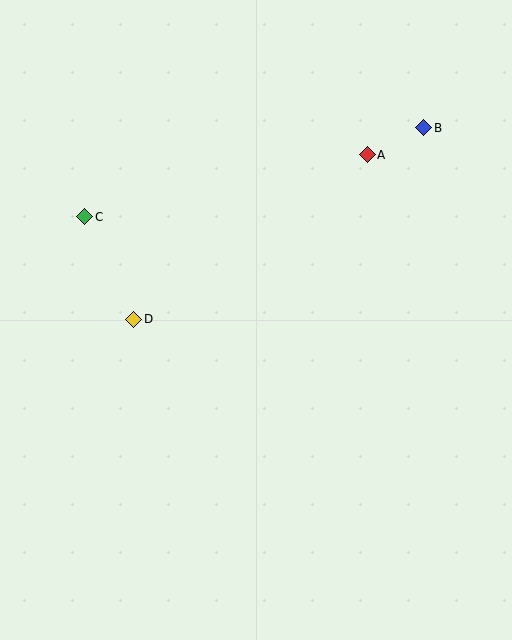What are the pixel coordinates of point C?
Point C is at (85, 217).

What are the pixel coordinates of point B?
Point B is at (424, 128).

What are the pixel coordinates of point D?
Point D is at (134, 319).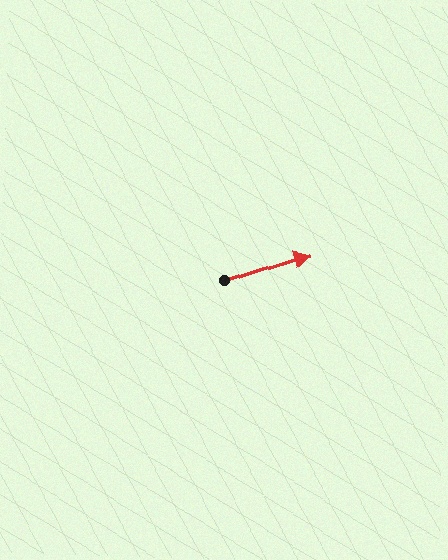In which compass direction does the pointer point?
East.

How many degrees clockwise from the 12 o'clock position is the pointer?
Approximately 72 degrees.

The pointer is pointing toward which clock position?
Roughly 2 o'clock.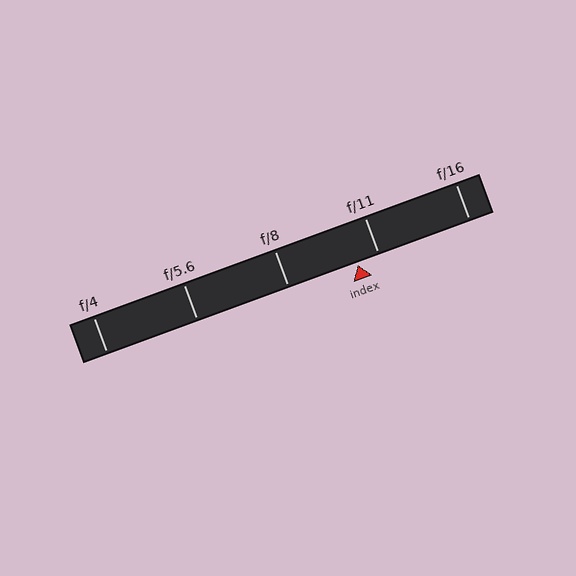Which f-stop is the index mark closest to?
The index mark is closest to f/11.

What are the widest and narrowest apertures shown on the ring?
The widest aperture shown is f/4 and the narrowest is f/16.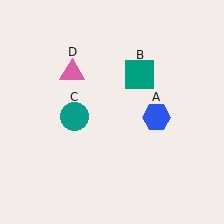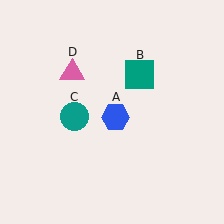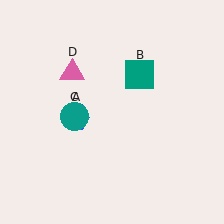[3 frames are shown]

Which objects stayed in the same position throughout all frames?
Teal square (object B) and teal circle (object C) and pink triangle (object D) remained stationary.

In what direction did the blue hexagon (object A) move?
The blue hexagon (object A) moved left.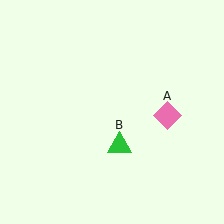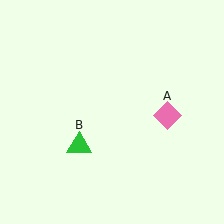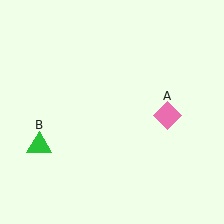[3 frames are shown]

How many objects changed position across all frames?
1 object changed position: green triangle (object B).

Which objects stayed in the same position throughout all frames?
Pink diamond (object A) remained stationary.